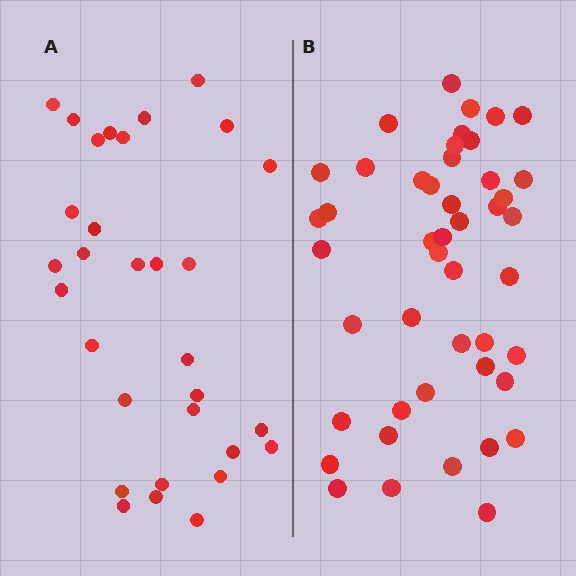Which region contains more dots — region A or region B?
Region B (the right region) has more dots.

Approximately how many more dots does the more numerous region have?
Region B has approximately 15 more dots than region A.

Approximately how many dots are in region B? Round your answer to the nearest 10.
About 50 dots. (The exact count is 46, which rounds to 50.)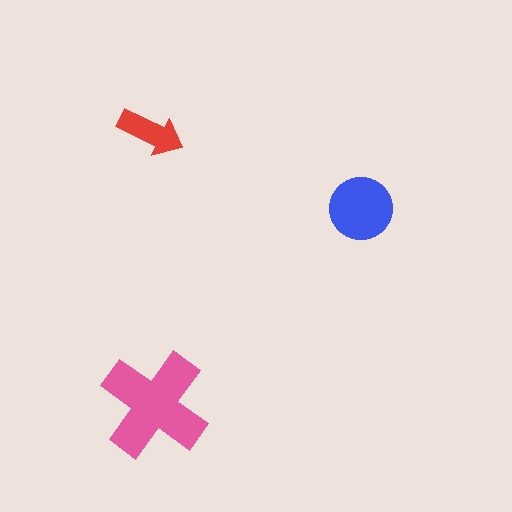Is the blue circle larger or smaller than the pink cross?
Smaller.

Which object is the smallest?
The red arrow.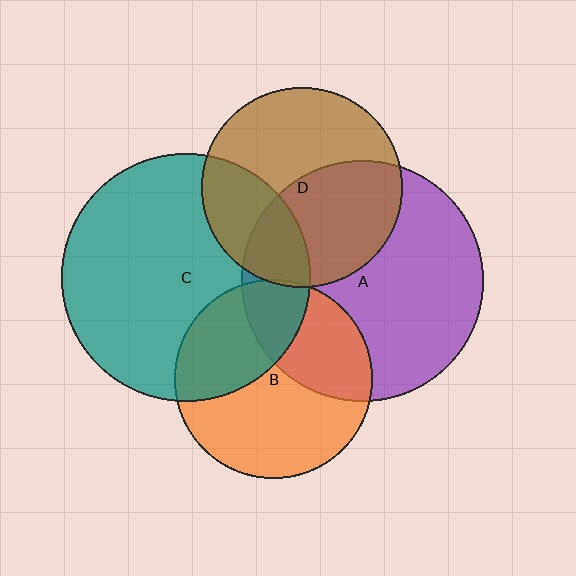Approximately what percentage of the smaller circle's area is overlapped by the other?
Approximately 30%.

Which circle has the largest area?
Circle C (teal).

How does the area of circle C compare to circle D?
Approximately 1.5 times.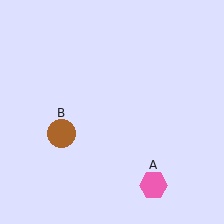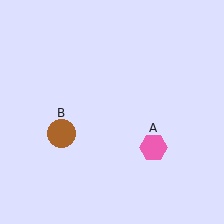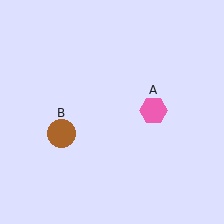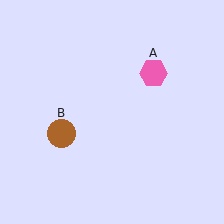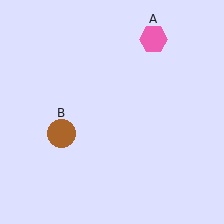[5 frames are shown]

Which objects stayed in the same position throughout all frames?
Brown circle (object B) remained stationary.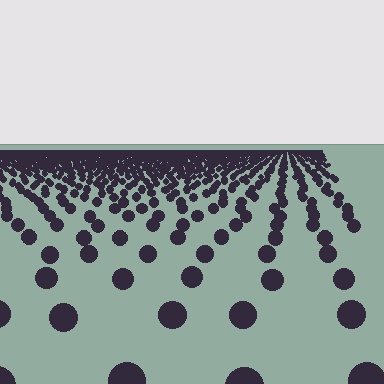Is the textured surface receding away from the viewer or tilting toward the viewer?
The surface is receding away from the viewer. Texture elements get smaller and denser toward the top.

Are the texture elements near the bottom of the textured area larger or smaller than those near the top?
Larger. Near the bottom, elements are closer to the viewer and appear at a bigger on-screen size.